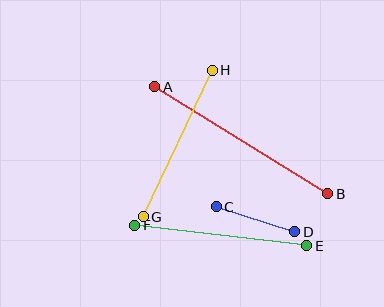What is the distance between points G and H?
The distance is approximately 162 pixels.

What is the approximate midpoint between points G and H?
The midpoint is at approximately (178, 144) pixels.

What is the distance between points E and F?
The distance is approximately 173 pixels.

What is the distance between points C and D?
The distance is approximately 83 pixels.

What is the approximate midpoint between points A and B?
The midpoint is at approximately (241, 140) pixels.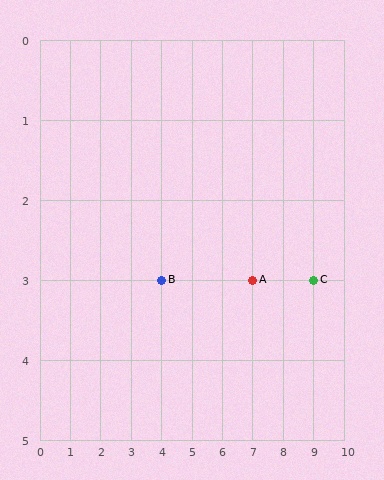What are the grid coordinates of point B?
Point B is at grid coordinates (4, 3).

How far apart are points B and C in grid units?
Points B and C are 5 columns apart.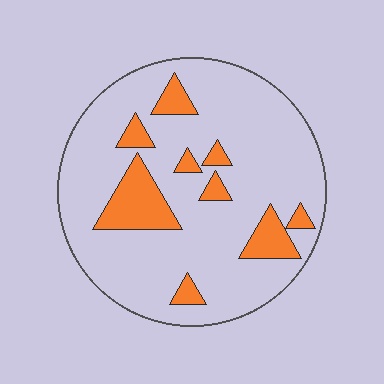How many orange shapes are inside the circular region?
9.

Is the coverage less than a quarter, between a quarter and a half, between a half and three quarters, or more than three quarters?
Less than a quarter.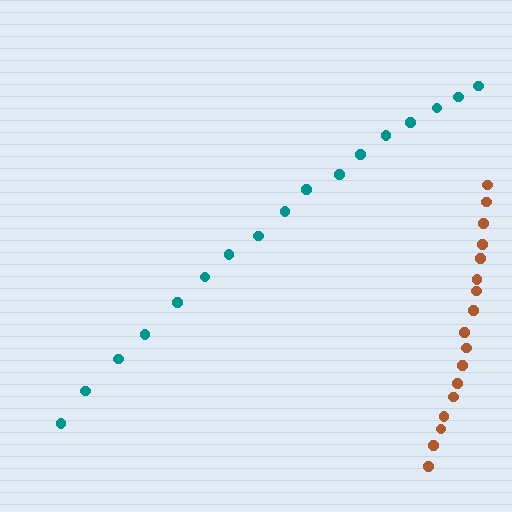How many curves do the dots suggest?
There are 2 distinct paths.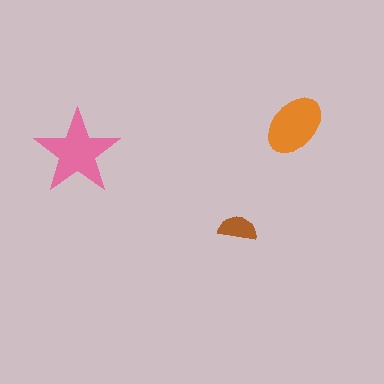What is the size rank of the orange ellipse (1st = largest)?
2nd.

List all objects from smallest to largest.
The brown semicircle, the orange ellipse, the pink star.